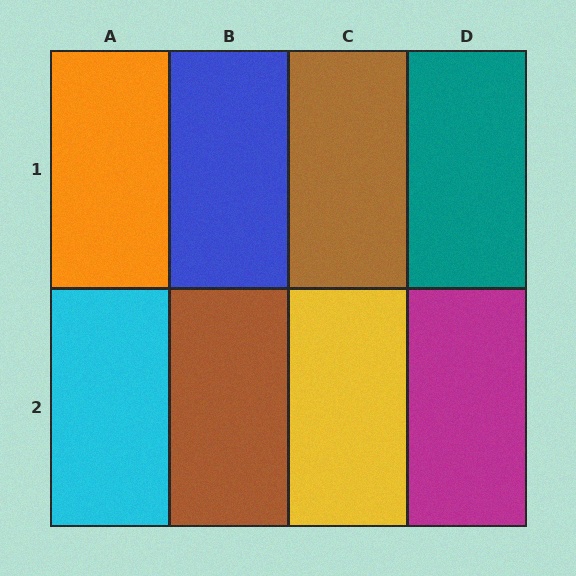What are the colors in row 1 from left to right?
Orange, blue, brown, teal.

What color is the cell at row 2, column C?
Yellow.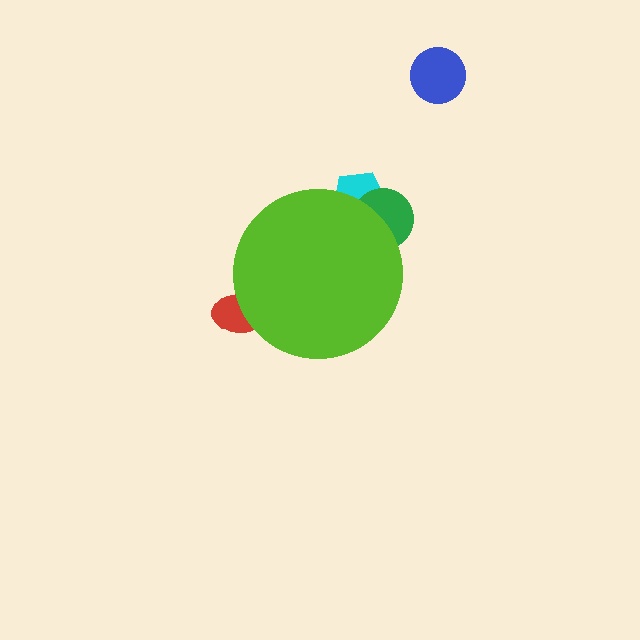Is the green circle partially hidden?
Yes, the green circle is partially hidden behind the lime circle.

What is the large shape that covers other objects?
A lime circle.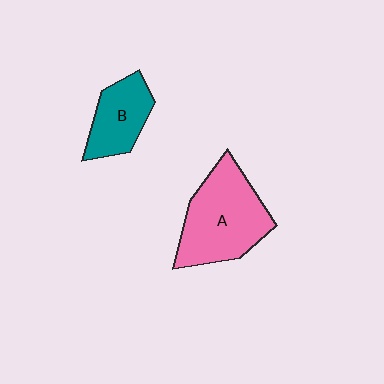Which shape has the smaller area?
Shape B (teal).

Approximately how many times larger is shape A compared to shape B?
Approximately 1.8 times.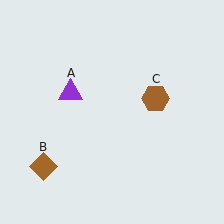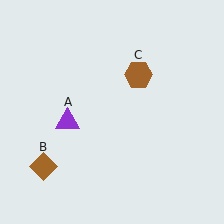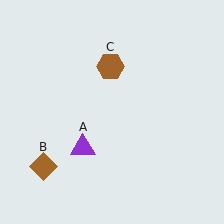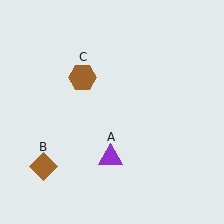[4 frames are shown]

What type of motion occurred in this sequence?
The purple triangle (object A), brown hexagon (object C) rotated counterclockwise around the center of the scene.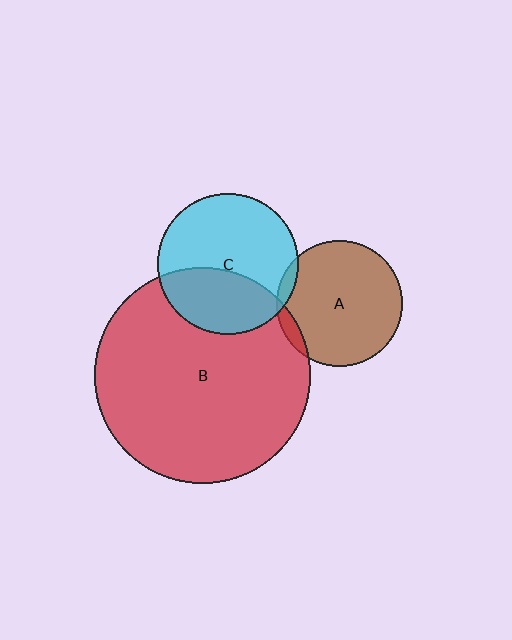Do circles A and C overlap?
Yes.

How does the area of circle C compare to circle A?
Approximately 1.2 times.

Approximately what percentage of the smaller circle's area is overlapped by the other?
Approximately 5%.